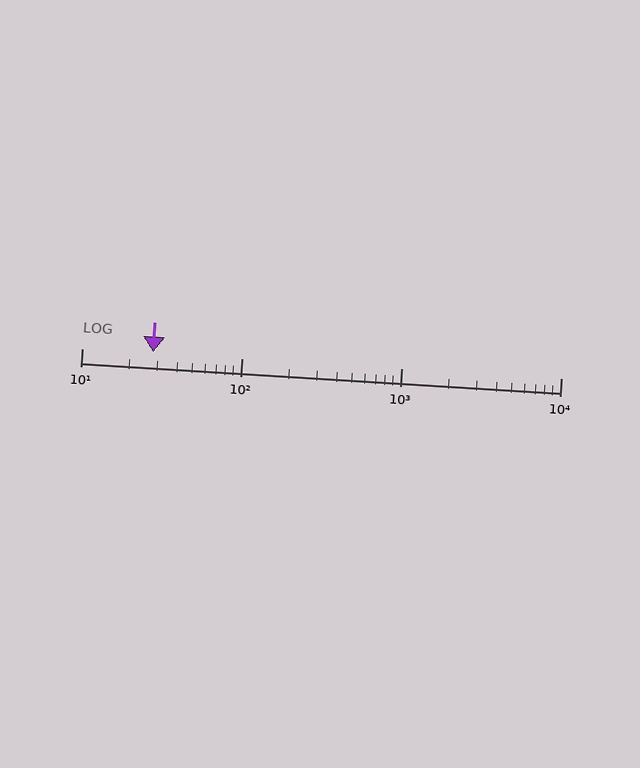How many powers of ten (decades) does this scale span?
The scale spans 3 decades, from 10 to 10000.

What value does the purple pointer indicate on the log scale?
The pointer indicates approximately 28.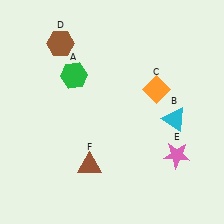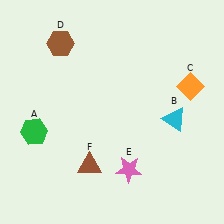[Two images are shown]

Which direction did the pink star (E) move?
The pink star (E) moved left.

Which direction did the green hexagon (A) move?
The green hexagon (A) moved down.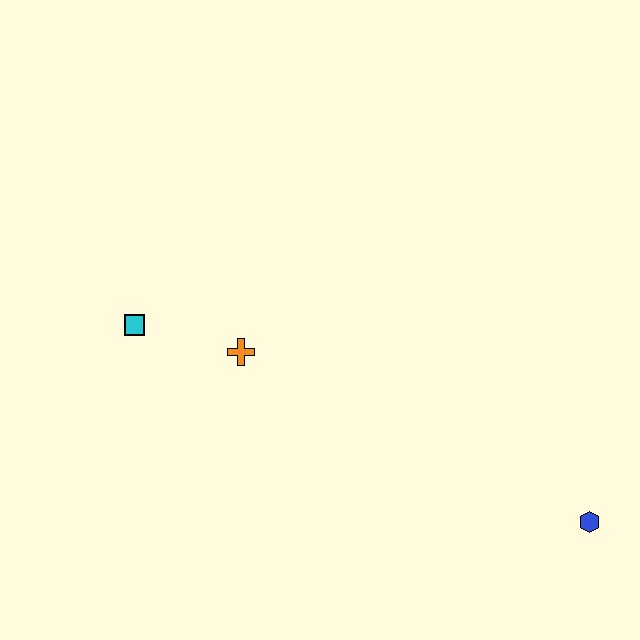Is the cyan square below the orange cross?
No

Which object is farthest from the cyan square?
The blue hexagon is farthest from the cyan square.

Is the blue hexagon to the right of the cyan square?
Yes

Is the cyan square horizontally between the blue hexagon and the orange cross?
No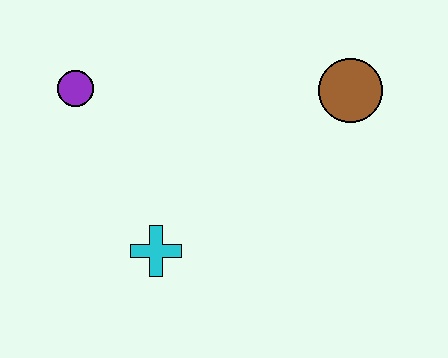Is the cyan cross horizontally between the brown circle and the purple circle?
Yes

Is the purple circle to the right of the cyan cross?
No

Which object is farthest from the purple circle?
The brown circle is farthest from the purple circle.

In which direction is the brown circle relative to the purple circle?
The brown circle is to the right of the purple circle.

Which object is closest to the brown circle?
The cyan cross is closest to the brown circle.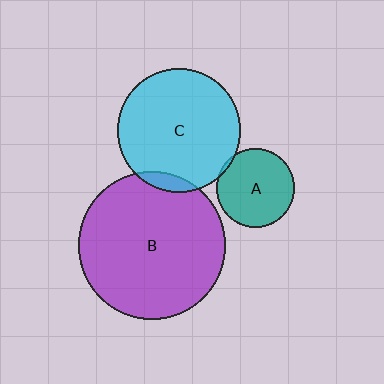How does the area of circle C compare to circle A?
Approximately 2.5 times.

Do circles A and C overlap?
Yes.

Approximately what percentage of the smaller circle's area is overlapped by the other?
Approximately 5%.